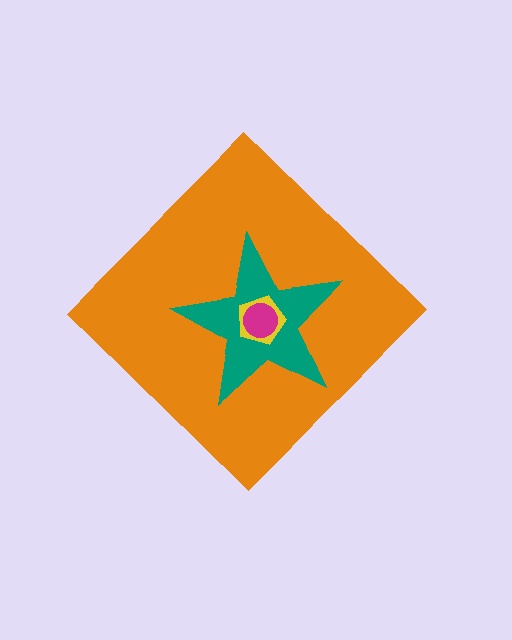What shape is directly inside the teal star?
The yellow pentagon.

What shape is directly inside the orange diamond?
The teal star.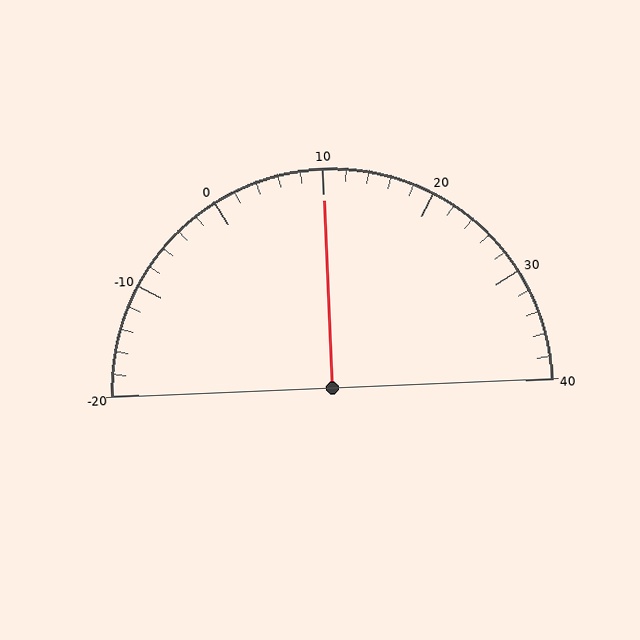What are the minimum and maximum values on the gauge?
The gauge ranges from -20 to 40.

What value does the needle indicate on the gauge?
The needle indicates approximately 10.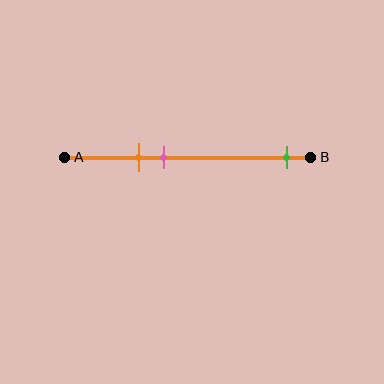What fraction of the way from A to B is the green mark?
The green mark is approximately 90% (0.9) of the way from A to B.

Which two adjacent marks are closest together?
The orange and pink marks are the closest adjacent pair.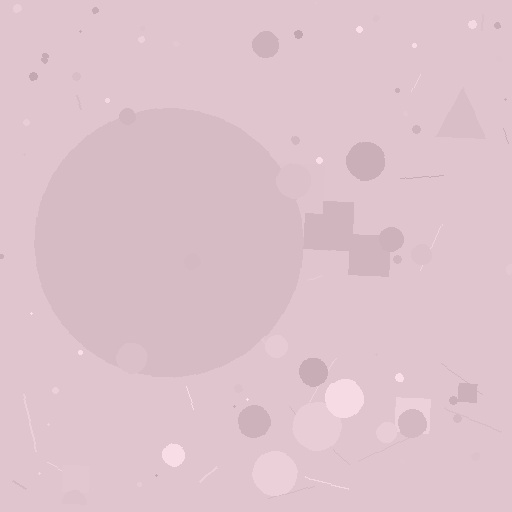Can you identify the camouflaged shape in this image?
The camouflaged shape is a circle.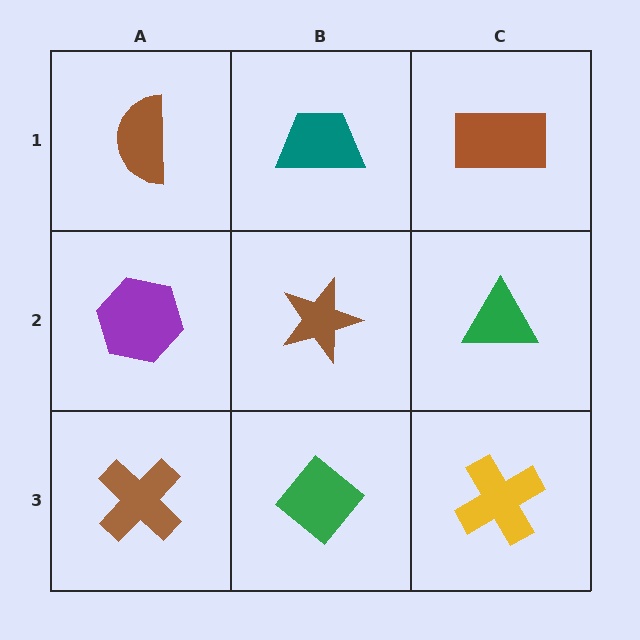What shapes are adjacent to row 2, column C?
A brown rectangle (row 1, column C), a yellow cross (row 3, column C), a brown star (row 2, column B).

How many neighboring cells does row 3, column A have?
2.